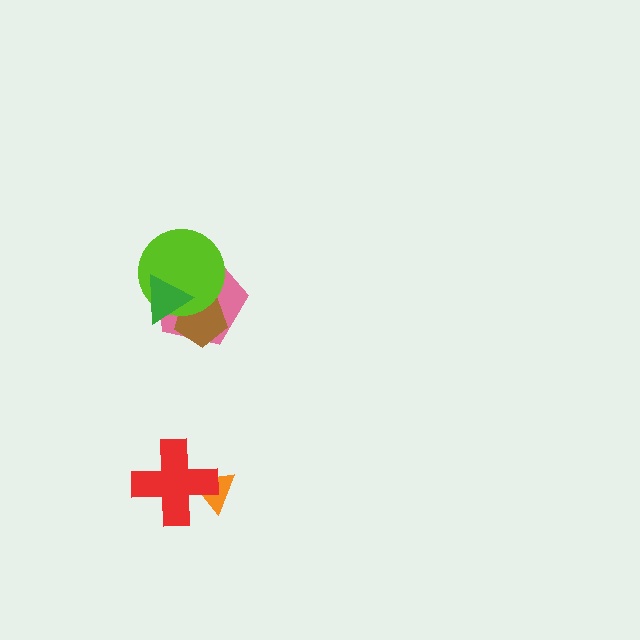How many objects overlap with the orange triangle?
1 object overlaps with the orange triangle.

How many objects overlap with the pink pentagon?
3 objects overlap with the pink pentagon.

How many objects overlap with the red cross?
1 object overlaps with the red cross.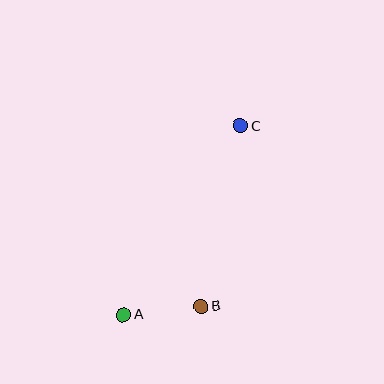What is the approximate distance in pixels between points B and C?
The distance between B and C is approximately 184 pixels.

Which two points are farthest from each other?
Points A and C are farthest from each other.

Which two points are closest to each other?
Points A and B are closest to each other.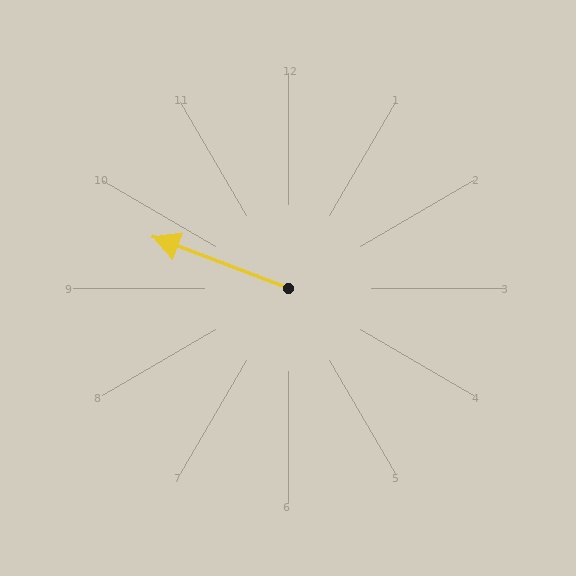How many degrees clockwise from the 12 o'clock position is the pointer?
Approximately 291 degrees.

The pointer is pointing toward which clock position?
Roughly 10 o'clock.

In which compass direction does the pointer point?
West.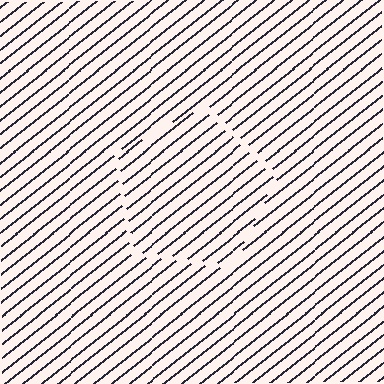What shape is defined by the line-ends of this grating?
An illusory pentagon. The interior of the shape contains the same grating, shifted by half a period — the contour is defined by the phase discontinuity where line-ends from the inner and outer gratings abut.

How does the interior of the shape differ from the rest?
The interior of the shape contains the same grating, shifted by half a period — the contour is defined by the phase discontinuity where line-ends from the inner and outer gratings abut.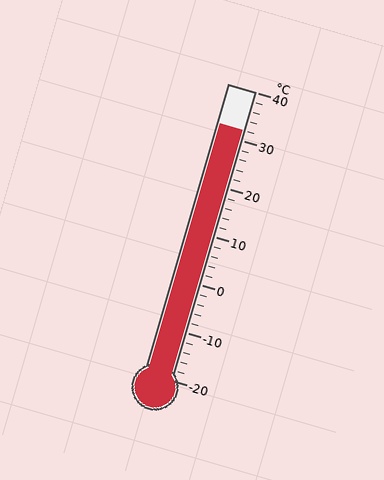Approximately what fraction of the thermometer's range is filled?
The thermometer is filled to approximately 85% of its range.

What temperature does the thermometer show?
The thermometer shows approximately 32°C.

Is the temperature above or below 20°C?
The temperature is above 20°C.